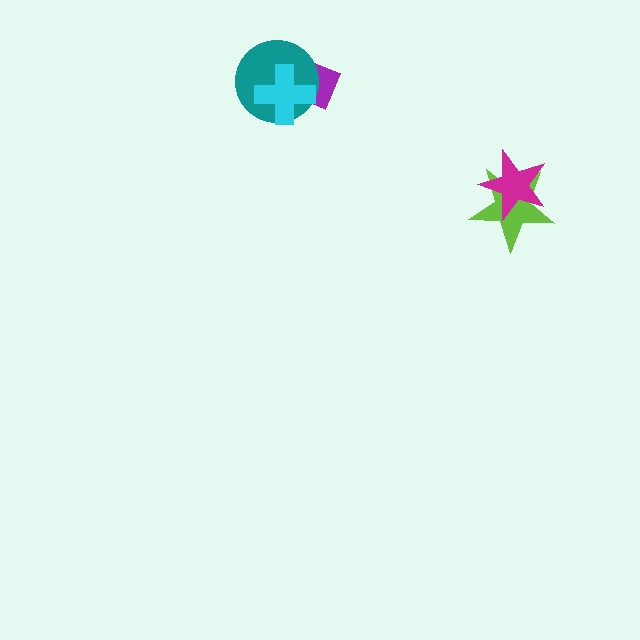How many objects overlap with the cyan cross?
2 objects overlap with the cyan cross.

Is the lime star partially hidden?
Yes, it is partially covered by another shape.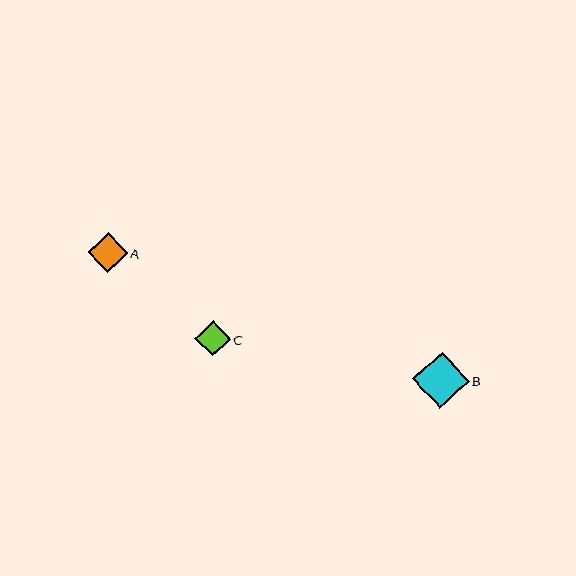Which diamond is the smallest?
Diamond C is the smallest with a size of approximately 35 pixels.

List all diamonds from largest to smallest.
From largest to smallest: B, A, C.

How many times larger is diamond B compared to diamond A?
Diamond B is approximately 1.4 times the size of diamond A.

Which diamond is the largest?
Diamond B is the largest with a size of approximately 56 pixels.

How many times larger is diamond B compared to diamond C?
Diamond B is approximately 1.6 times the size of diamond C.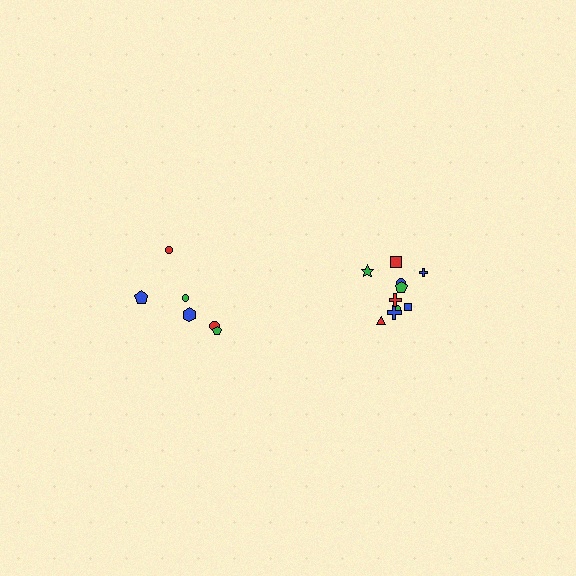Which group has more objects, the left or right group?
The right group.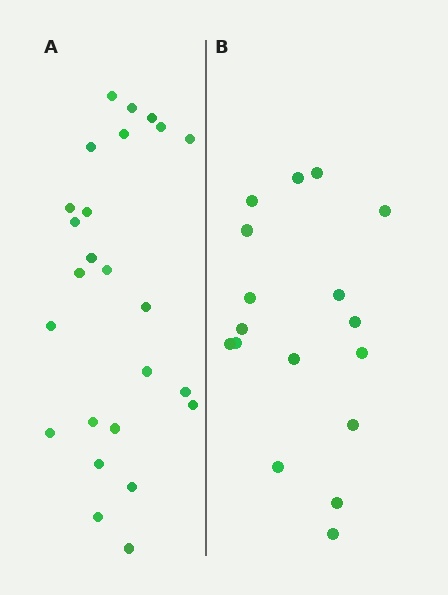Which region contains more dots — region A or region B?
Region A (the left region) has more dots.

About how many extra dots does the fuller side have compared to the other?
Region A has roughly 8 or so more dots than region B.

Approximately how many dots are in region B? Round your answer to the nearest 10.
About 20 dots. (The exact count is 17, which rounds to 20.)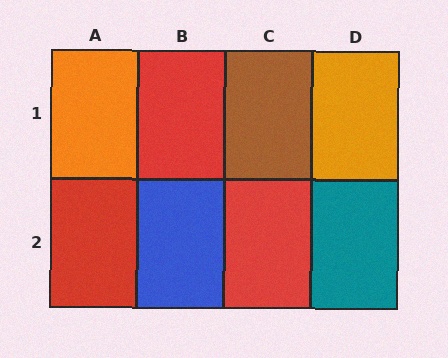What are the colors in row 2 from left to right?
Red, blue, red, teal.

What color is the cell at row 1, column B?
Red.